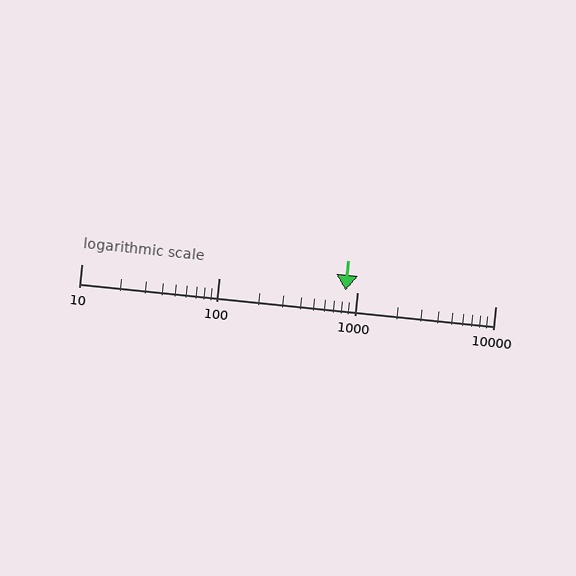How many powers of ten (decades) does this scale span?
The scale spans 3 decades, from 10 to 10000.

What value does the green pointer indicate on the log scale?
The pointer indicates approximately 820.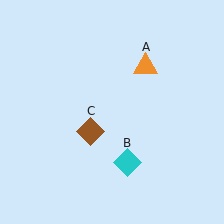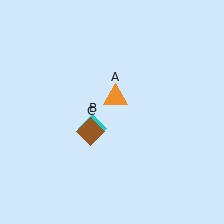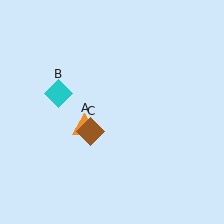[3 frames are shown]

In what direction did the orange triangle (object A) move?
The orange triangle (object A) moved down and to the left.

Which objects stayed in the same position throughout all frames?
Brown diamond (object C) remained stationary.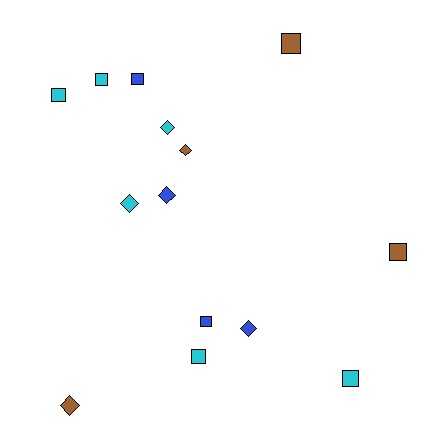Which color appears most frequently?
Cyan, with 6 objects.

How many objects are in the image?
There are 14 objects.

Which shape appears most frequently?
Square, with 8 objects.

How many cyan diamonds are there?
There are 2 cyan diamonds.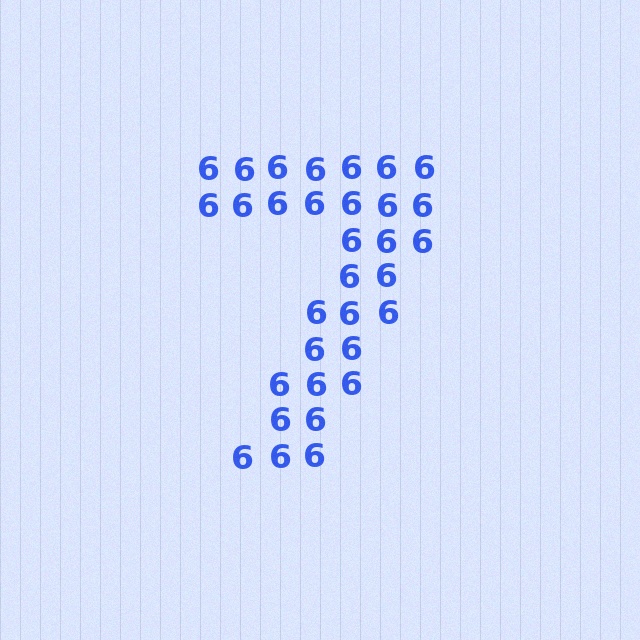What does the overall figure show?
The overall figure shows the digit 7.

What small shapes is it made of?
It is made of small digit 6's.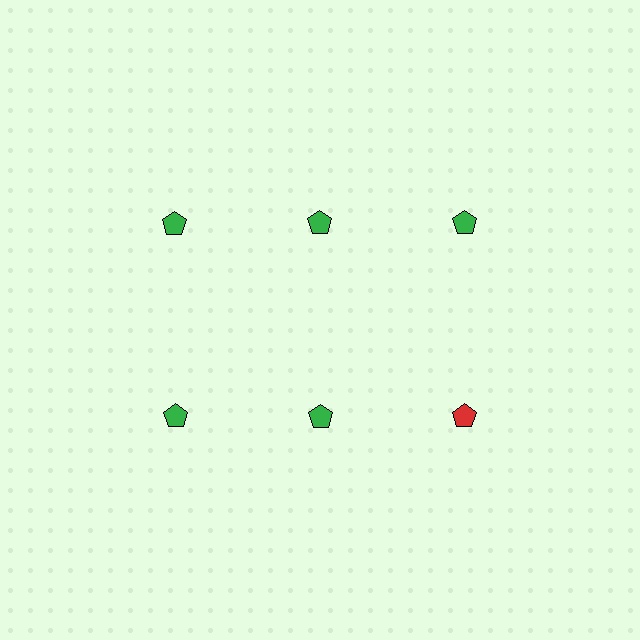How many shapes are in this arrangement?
There are 6 shapes arranged in a grid pattern.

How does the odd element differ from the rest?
It has a different color: red instead of green.